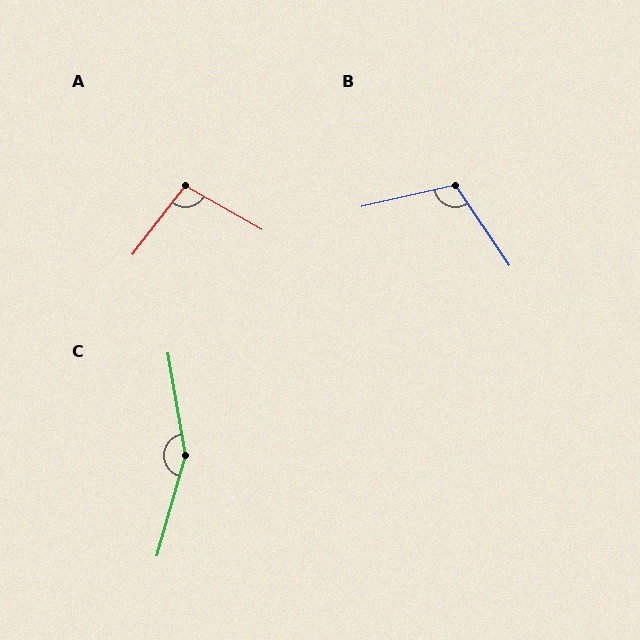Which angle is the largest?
C, at approximately 154 degrees.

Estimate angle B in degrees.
Approximately 111 degrees.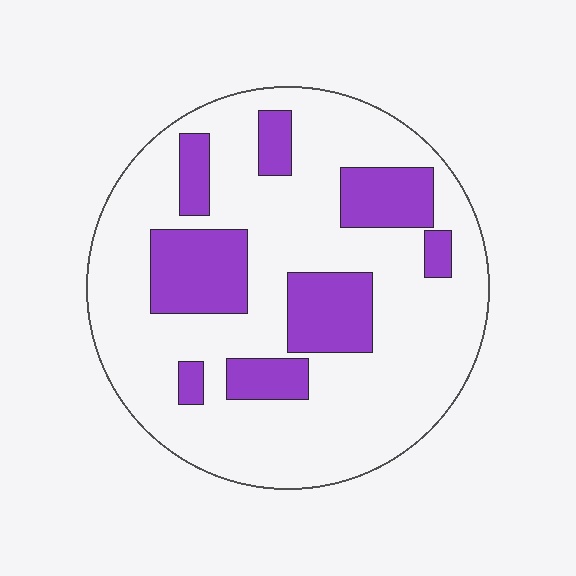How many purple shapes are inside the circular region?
8.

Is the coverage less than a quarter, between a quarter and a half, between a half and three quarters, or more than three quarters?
Less than a quarter.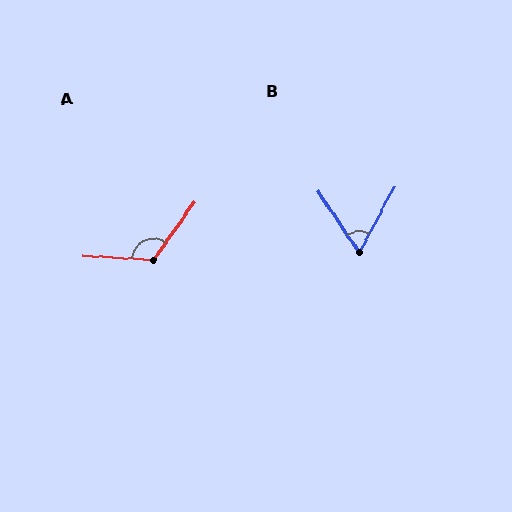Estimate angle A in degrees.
Approximately 122 degrees.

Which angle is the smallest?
B, at approximately 62 degrees.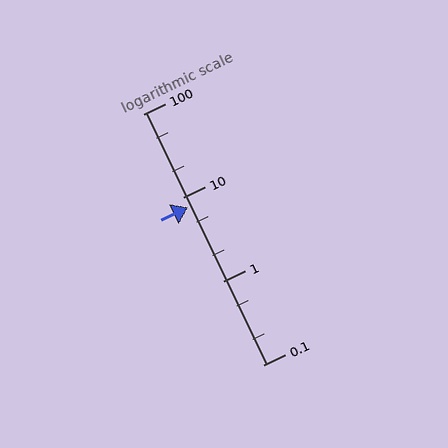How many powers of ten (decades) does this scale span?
The scale spans 3 decades, from 0.1 to 100.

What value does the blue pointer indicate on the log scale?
The pointer indicates approximately 7.7.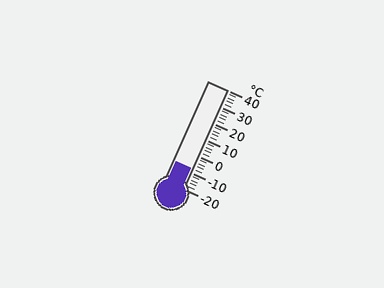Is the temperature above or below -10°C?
The temperature is above -10°C.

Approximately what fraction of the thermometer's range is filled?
The thermometer is filled to approximately 20% of its range.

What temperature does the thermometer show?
The thermometer shows approximately -8°C.